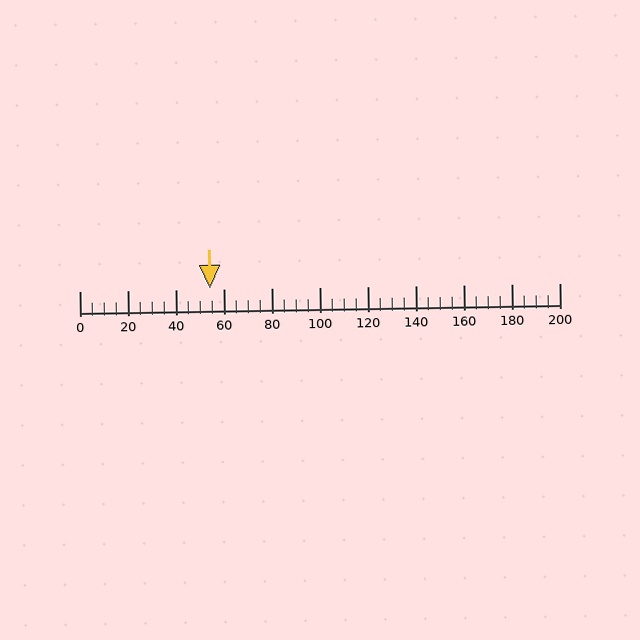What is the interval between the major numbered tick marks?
The major tick marks are spaced 20 units apart.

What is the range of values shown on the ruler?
The ruler shows values from 0 to 200.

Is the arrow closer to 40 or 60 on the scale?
The arrow is closer to 60.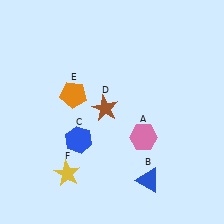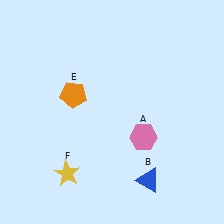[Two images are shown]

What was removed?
The blue hexagon (C), the brown star (D) were removed in Image 2.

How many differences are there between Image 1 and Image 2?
There are 2 differences between the two images.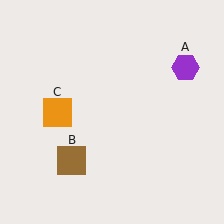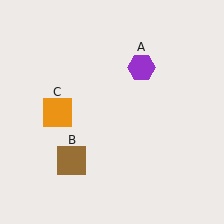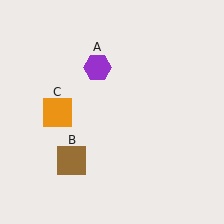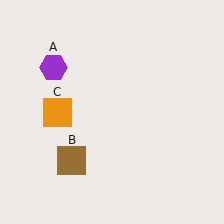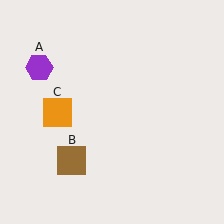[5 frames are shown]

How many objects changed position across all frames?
1 object changed position: purple hexagon (object A).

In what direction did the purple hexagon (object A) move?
The purple hexagon (object A) moved left.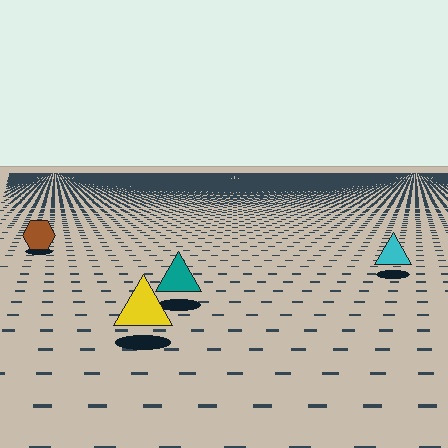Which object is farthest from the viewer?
The brown hexagon is farthest from the viewer. It appears smaller and the ground texture around it is denser.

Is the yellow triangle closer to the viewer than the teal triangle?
Yes. The yellow triangle is closer — you can tell from the texture gradient: the ground texture is coarser near it.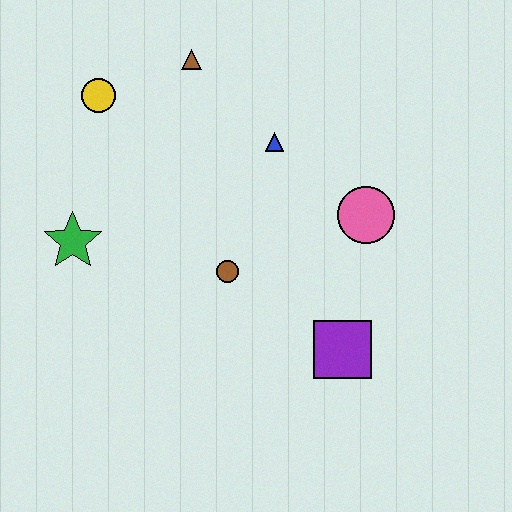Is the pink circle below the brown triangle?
Yes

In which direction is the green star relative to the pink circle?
The green star is to the left of the pink circle.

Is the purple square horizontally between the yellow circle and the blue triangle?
No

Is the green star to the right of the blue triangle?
No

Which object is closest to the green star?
The yellow circle is closest to the green star.